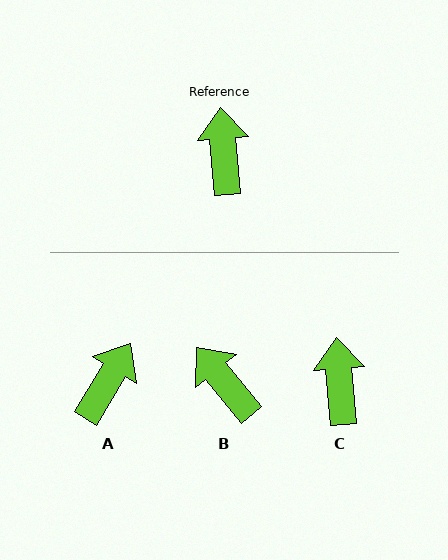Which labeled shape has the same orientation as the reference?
C.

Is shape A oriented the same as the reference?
No, it is off by about 35 degrees.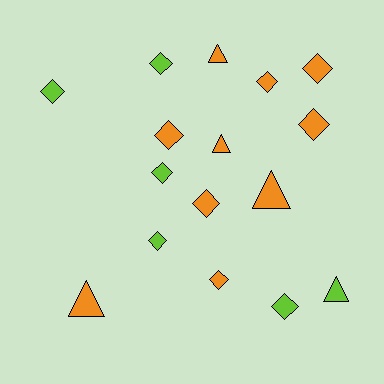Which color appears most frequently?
Orange, with 10 objects.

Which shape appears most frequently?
Diamond, with 11 objects.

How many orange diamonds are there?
There are 6 orange diamonds.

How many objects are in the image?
There are 16 objects.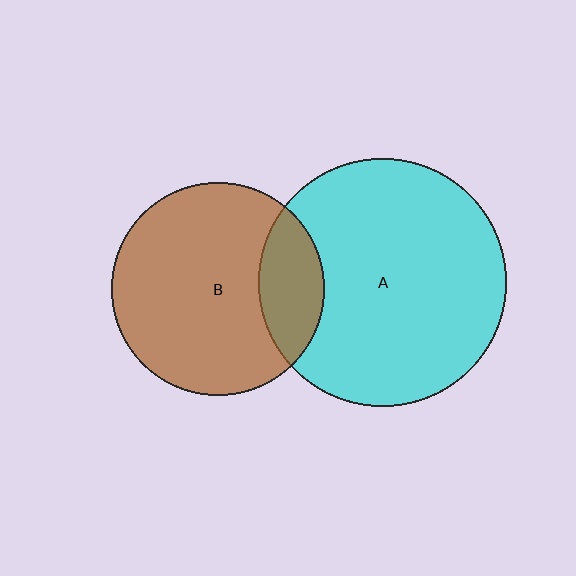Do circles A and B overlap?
Yes.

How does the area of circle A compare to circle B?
Approximately 1.4 times.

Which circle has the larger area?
Circle A (cyan).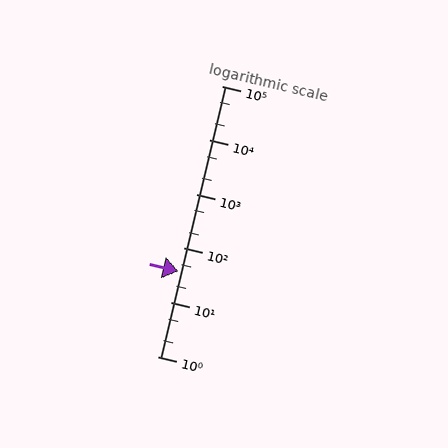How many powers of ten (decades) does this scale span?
The scale spans 5 decades, from 1 to 100000.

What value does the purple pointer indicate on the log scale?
The pointer indicates approximately 37.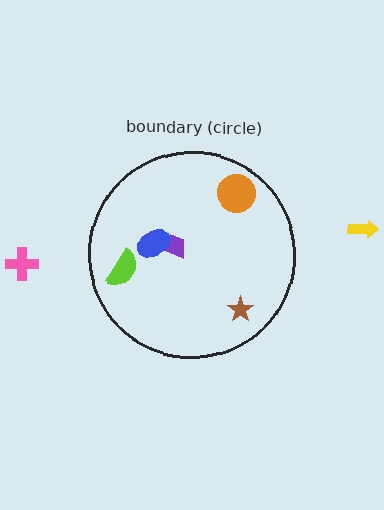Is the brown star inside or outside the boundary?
Inside.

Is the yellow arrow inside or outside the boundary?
Outside.